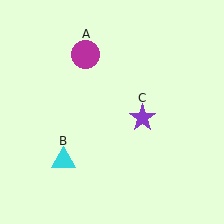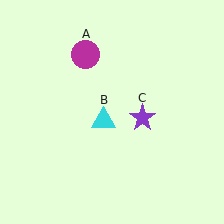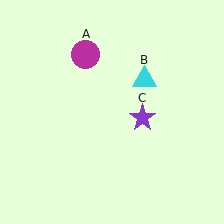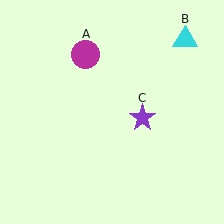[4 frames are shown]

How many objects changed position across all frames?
1 object changed position: cyan triangle (object B).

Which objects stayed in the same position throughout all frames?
Magenta circle (object A) and purple star (object C) remained stationary.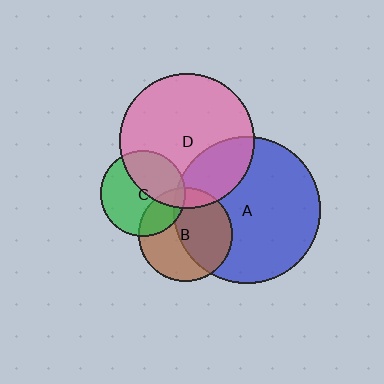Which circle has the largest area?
Circle A (blue).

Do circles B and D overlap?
Yes.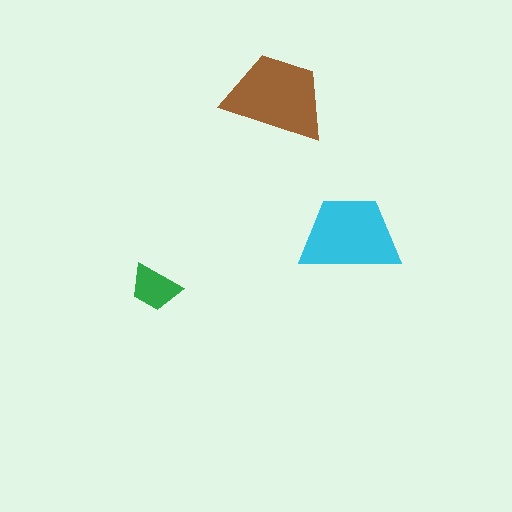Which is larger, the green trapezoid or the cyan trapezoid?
The cyan one.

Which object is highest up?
The brown trapezoid is topmost.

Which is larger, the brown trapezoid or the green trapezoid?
The brown one.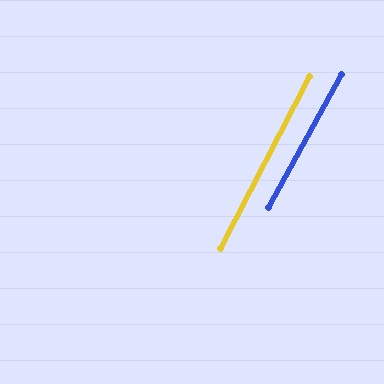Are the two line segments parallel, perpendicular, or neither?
Parallel — their directions differ by only 1.2°.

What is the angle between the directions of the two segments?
Approximately 1 degree.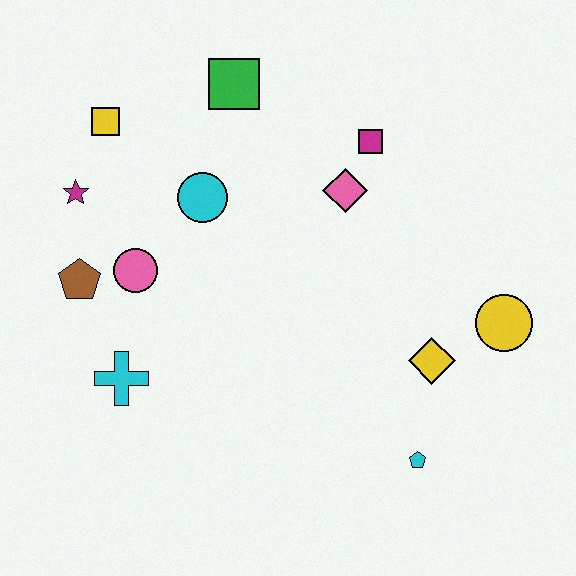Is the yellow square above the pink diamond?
Yes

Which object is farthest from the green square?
The cyan pentagon is farthest from the green square.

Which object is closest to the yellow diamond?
The yellow circle is closest to the yellow diamond.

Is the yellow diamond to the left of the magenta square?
No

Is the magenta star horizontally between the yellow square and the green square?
No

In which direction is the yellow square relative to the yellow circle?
The yellow square is to the left of the yellow circle.